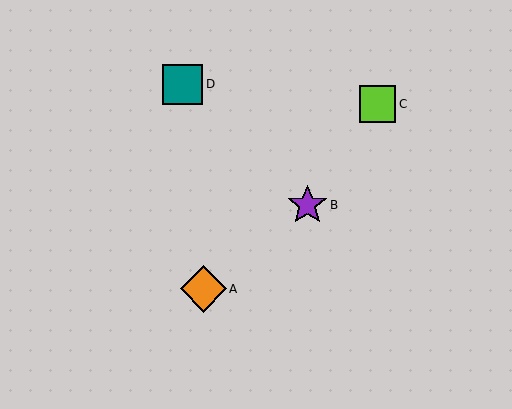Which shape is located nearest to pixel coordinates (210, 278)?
The orange diamond (labeled A) at (203, 289) is nearest to that location.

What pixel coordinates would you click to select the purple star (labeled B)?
Click at (307, 205) to select the purple star B.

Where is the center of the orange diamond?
The center of the orange diamond is at (203, 289).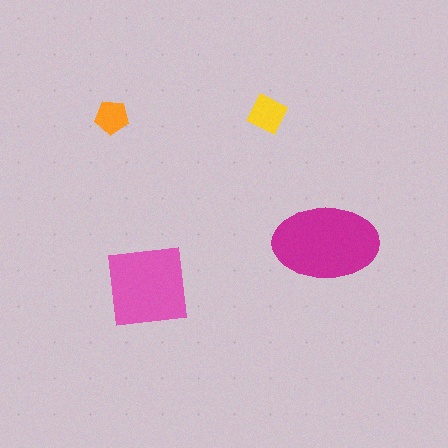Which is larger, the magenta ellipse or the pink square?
The magenta ellipse.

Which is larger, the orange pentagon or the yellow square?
The yellow square.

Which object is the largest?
The magenta ellipse.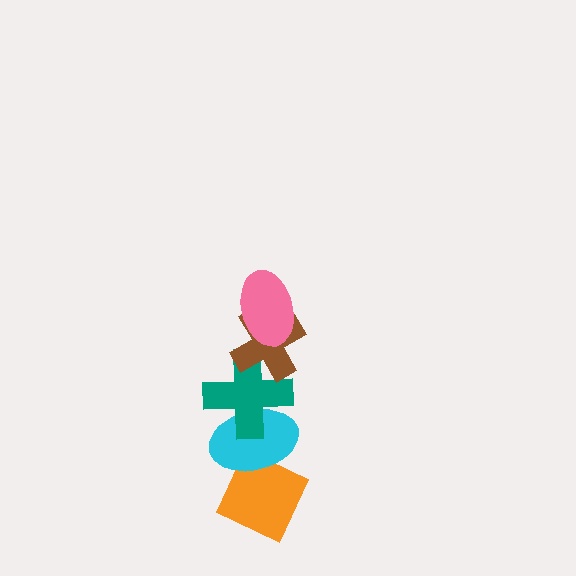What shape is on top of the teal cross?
The brown cross is on top of the teal cross.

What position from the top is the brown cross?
The brown cross is 2nd from the top.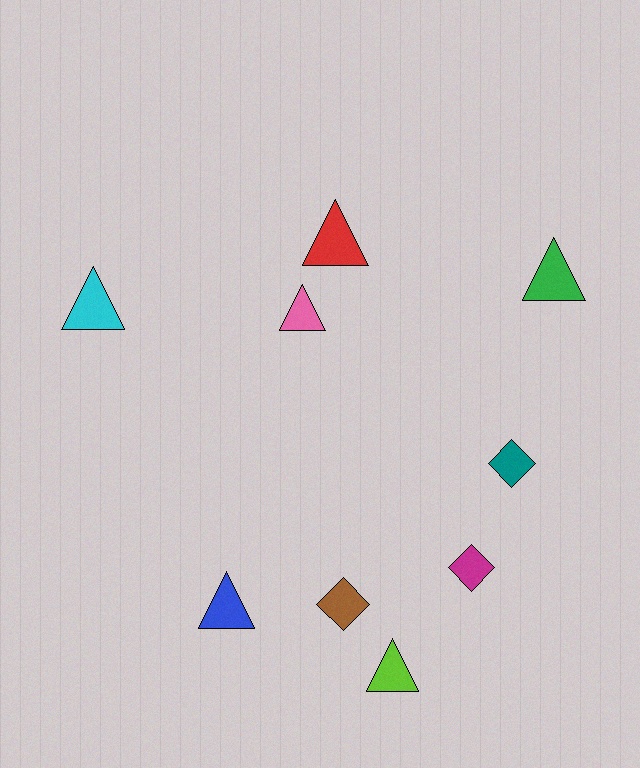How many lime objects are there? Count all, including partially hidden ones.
There is 1 lime object.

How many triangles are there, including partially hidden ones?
There are 6 triangles.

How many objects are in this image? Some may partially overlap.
There are 9 objects.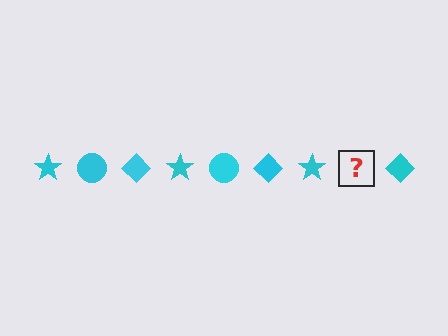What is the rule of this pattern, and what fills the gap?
The rule is that the pattern cycles through star, circle, diamond shapes in cyan. The gap should be filled with a cyan circle.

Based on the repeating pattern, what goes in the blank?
The blank should be a cyan circle.